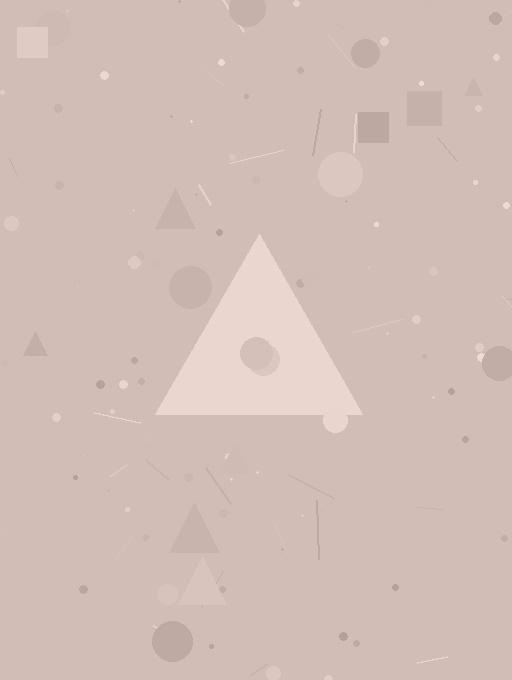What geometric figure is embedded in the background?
A triangle is embedded in the background.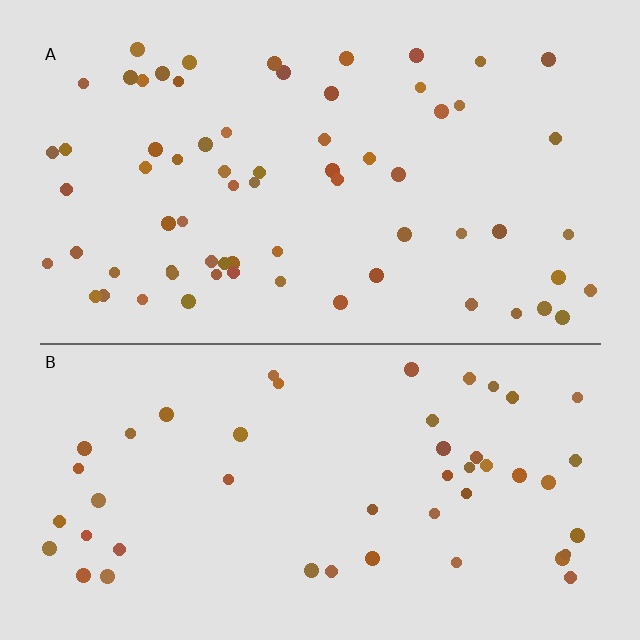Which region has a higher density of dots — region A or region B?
A (the top).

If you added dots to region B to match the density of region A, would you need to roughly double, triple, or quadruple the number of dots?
Approximately double.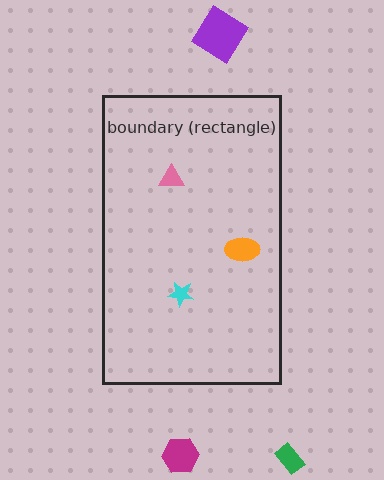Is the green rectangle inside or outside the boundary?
Outside.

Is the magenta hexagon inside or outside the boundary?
Outside.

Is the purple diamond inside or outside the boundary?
Outside.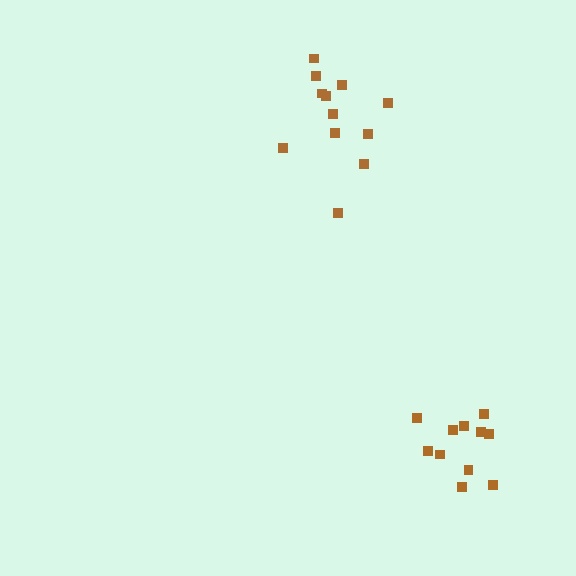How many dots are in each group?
Group 1: 12 dots, Group 2: 11 dots (23 total).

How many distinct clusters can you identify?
There are 2 distinct clusters.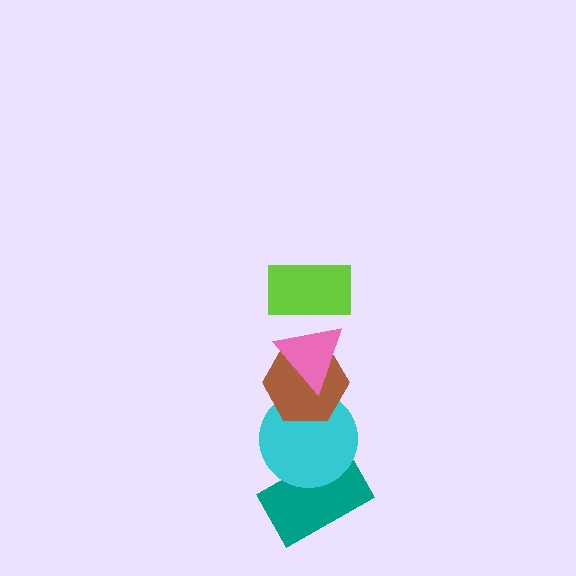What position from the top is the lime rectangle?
The lime rectangle is 1st from the top.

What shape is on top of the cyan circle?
The brown hexagon is on top of the cyan circle.